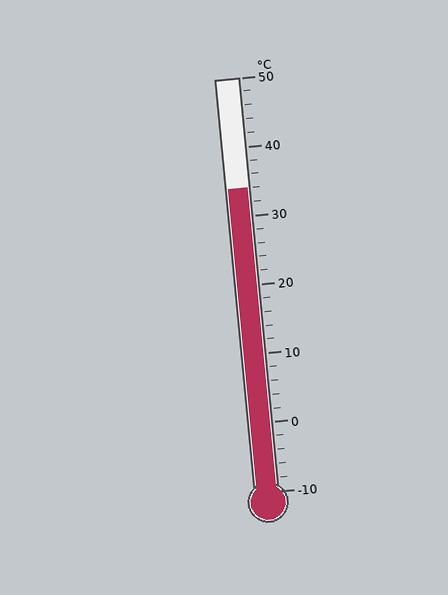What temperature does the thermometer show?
The thermometer shows approximately 34°C.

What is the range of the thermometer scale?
The thermometer scale ranges from -10°C to 50°C.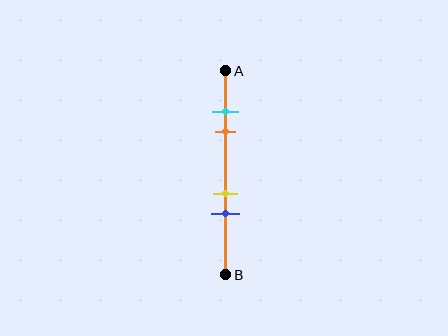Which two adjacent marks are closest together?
The cyan and orange marks are the closest adjacent pair.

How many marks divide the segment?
There are 4 marks dividing the segment.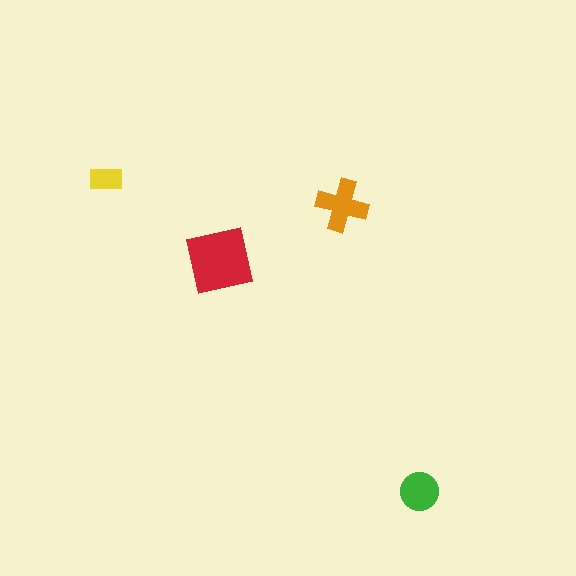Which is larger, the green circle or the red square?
The red square.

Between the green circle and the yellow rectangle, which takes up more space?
The green circle.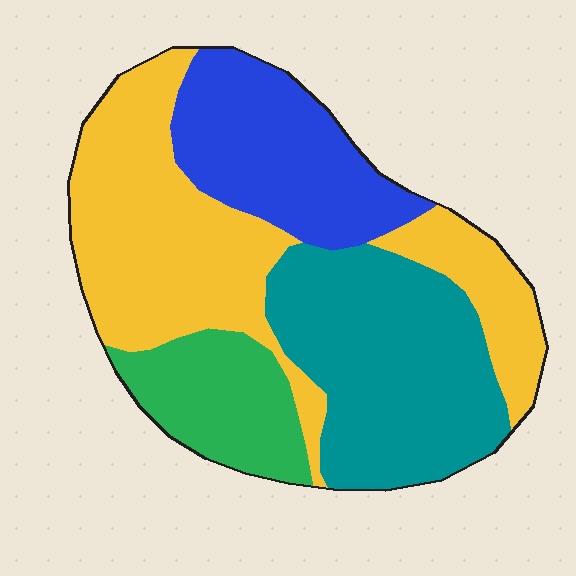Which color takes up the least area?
Green, at roughly 15%.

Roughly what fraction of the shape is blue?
Blue takes up about one fifth (1/5) of the shape.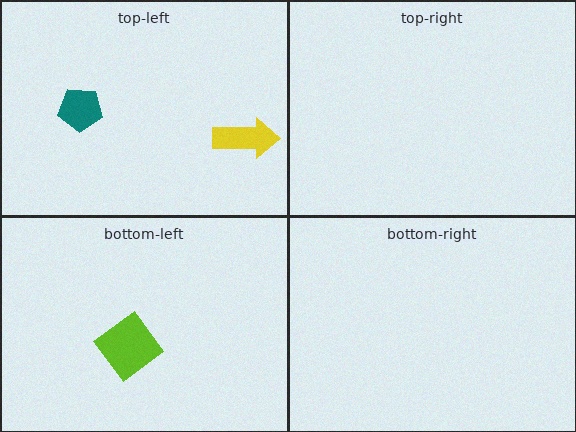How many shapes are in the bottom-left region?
1.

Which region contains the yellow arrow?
The top-left region.